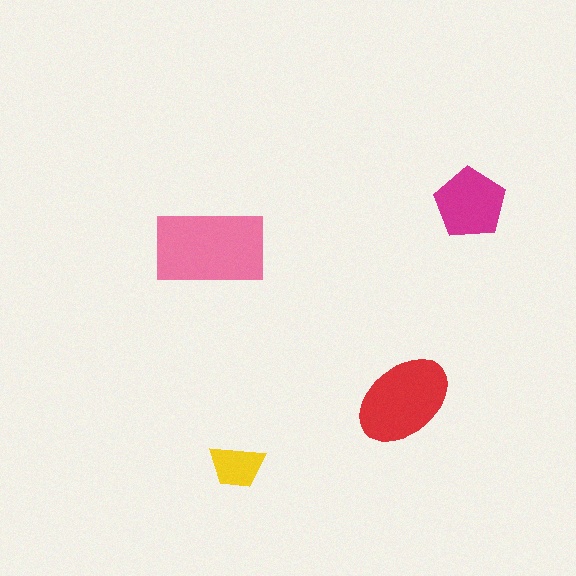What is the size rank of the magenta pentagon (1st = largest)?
3rd.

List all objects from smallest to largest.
The yellow trapezoid, the magenta pentagon, the red ellipse, the pink rectangle.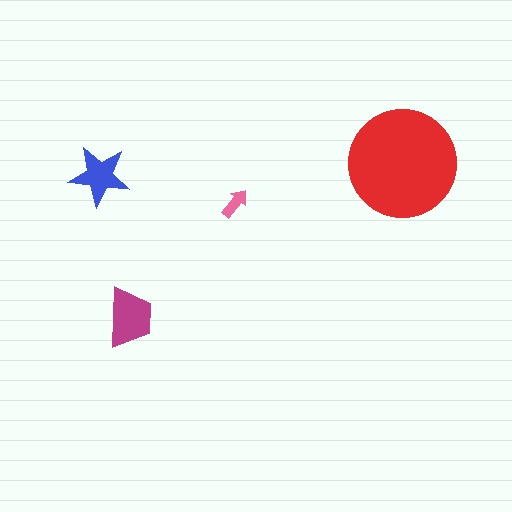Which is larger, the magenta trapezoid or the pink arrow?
The magenta trapezoid.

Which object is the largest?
The red circle.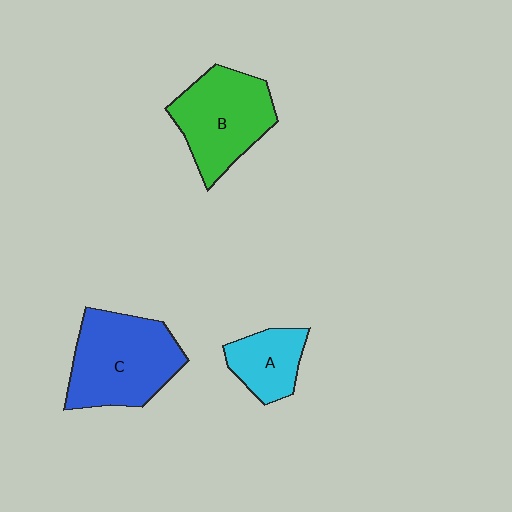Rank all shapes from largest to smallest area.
From largest to smallest: C (blue), B (green), A (cyan).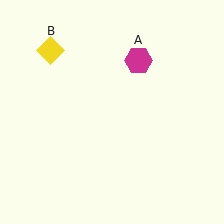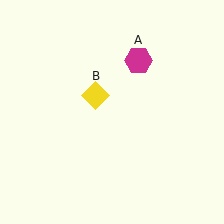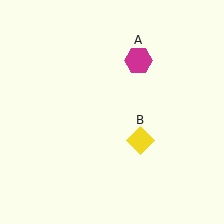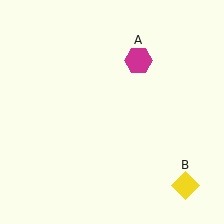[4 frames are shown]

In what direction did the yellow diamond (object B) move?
The yellow diamond (object B) moved down and to the right.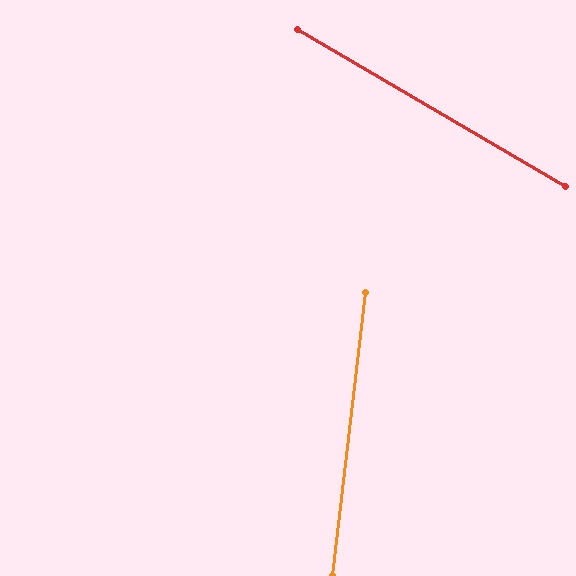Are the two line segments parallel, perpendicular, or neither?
Neither parallel nor perpendicular — they differ by about 66°.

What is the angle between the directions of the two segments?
Approximately 66 degrees.